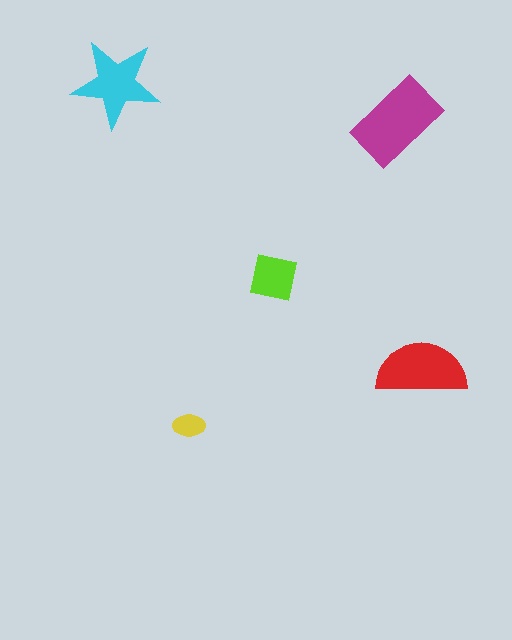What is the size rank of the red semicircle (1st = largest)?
2nd.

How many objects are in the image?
There are 5 objects in the image.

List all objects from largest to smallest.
The magenta rectangle, the red semicircle, the cyan star, the lime square, the yellow ellipse.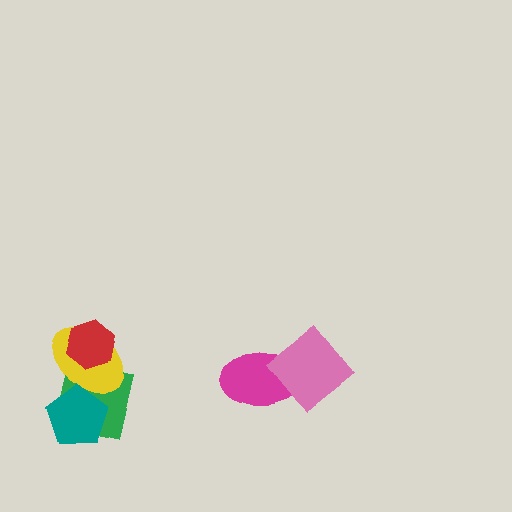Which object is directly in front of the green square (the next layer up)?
The yellow ellipse is directly in front of the green square.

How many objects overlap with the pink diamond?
1 object overlaps with the pink diamond.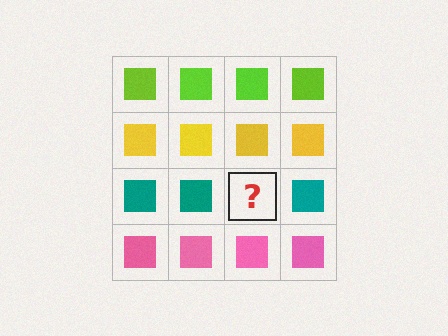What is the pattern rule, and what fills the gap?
The rule is that each row has a consistent color. The gap should be filled with a teal square.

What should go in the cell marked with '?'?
The missing cell should contain a teal square.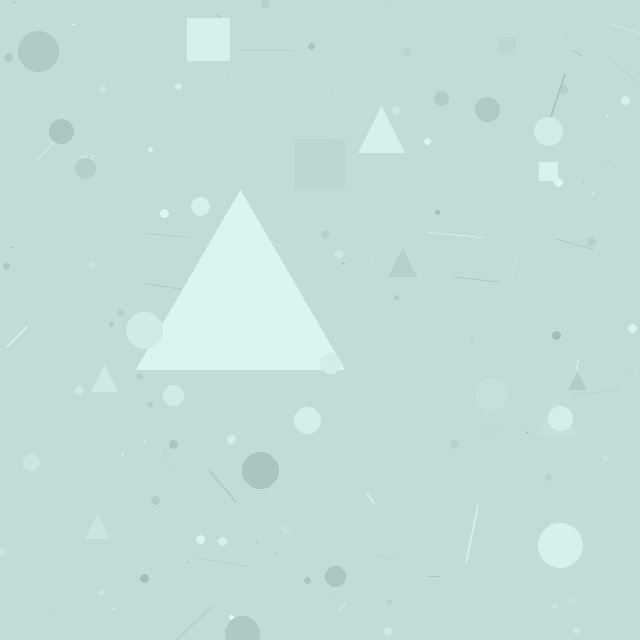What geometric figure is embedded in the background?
A triangle is embedded in the background.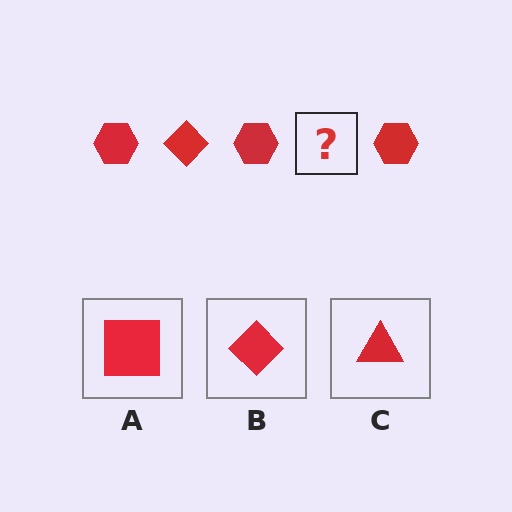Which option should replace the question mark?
Option B.